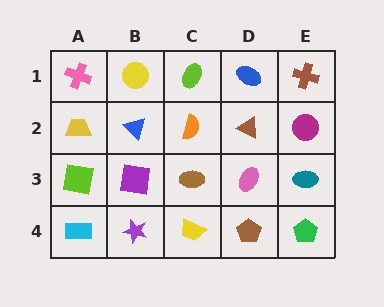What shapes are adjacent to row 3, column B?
A blue triangle (row 2, column B), a purple star (row 4, column B), a lime square (row 3, column A), a brown ellipse (row 3, column C).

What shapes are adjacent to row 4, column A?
A lime square (row 3, column A), a purple star (row 4, column B).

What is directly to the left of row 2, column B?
A yellow trapezoid.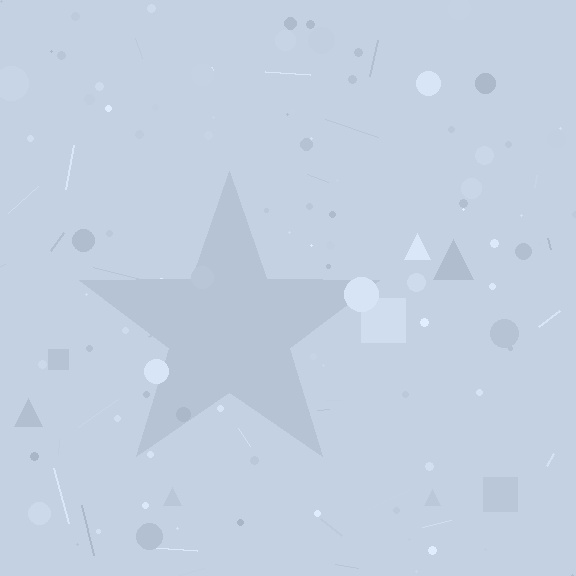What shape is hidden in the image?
A star is hidden in the image.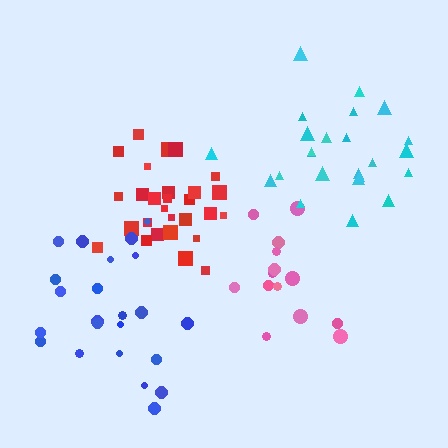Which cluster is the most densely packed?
Red.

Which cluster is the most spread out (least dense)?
Blue.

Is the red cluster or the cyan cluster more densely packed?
Red.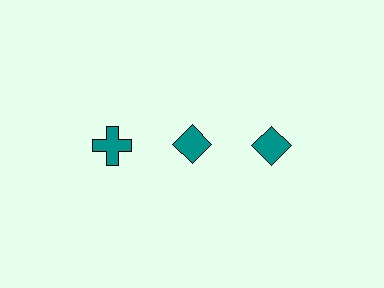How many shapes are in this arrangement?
There are 3 shapes arranged in a grid pattern.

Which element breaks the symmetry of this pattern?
The teal cross in the top row, leftmost column breaks the symmetry. All other shapes are teal diamonds.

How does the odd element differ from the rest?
It has a different shape: cross instead of diamond.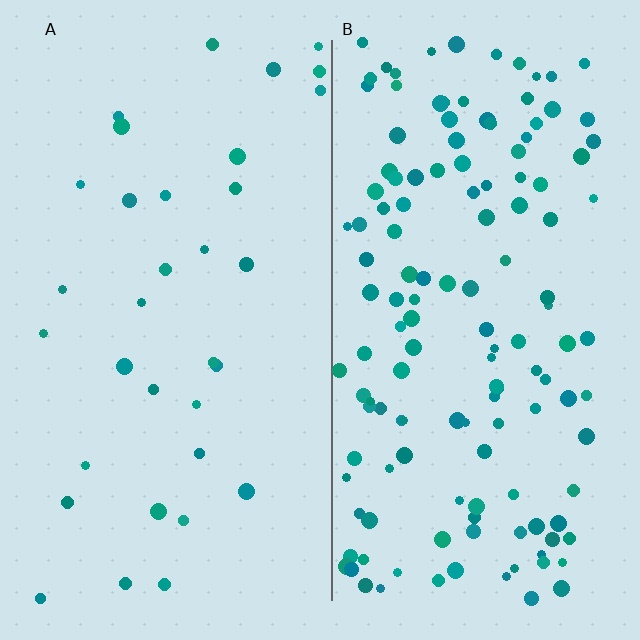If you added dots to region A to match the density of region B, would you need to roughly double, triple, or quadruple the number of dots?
Approximately quadruple.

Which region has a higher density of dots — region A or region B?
B (the right).